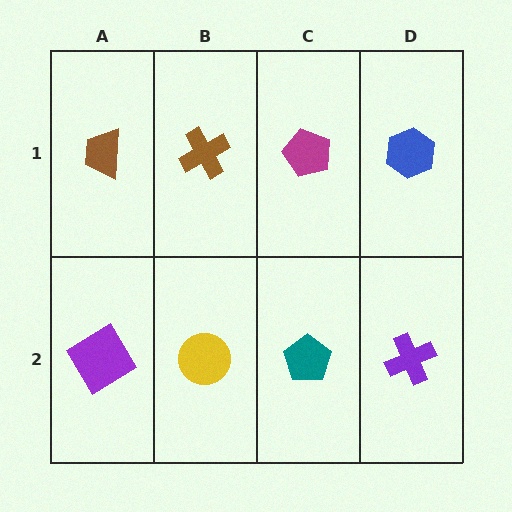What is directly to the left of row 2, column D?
A teal pentagon.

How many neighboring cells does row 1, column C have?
3.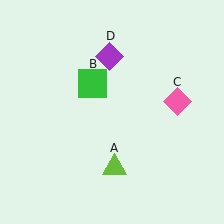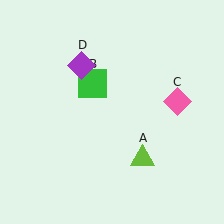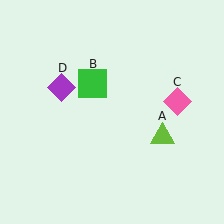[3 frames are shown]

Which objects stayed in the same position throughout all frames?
Green square (object B) and pink diamond (object C) remained stationary.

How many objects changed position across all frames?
2 objects changed position: lime triangle (object A), purple diamond (object D).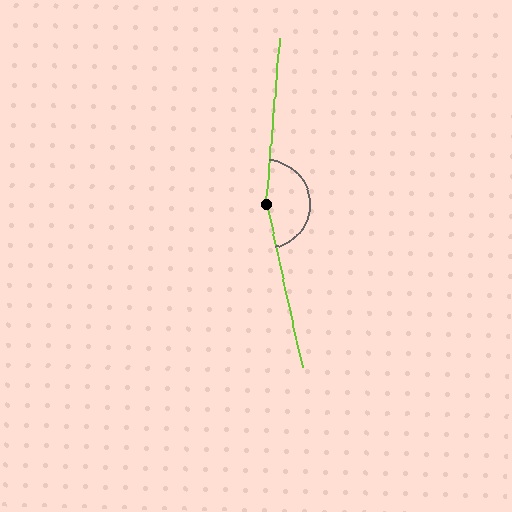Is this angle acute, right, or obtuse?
It is obtuse.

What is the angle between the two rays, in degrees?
Approximately 163 degrees.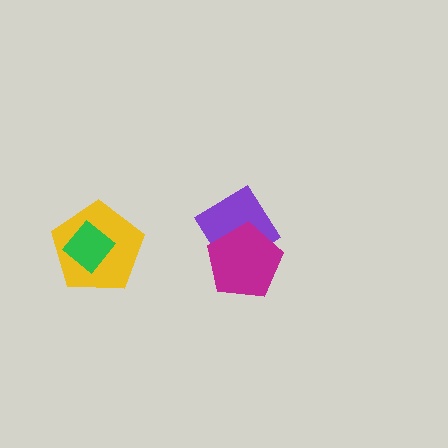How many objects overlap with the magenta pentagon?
1 object overlaps with the magenta pentagon.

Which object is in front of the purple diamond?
The magenta pentagon is in front of the purple diamond.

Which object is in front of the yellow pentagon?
The green diamond is in front of the yellow pentagon.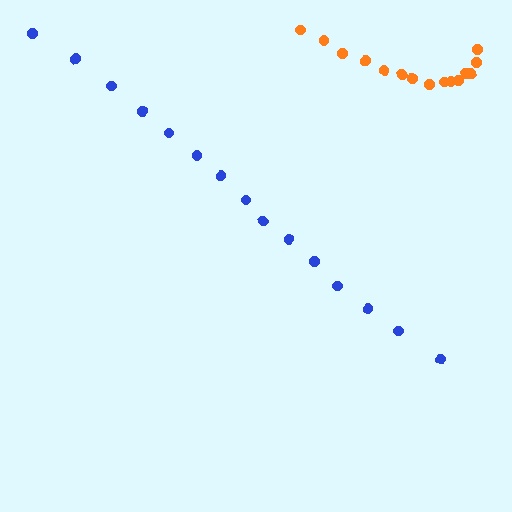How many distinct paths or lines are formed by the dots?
There are 2 distinct paths.